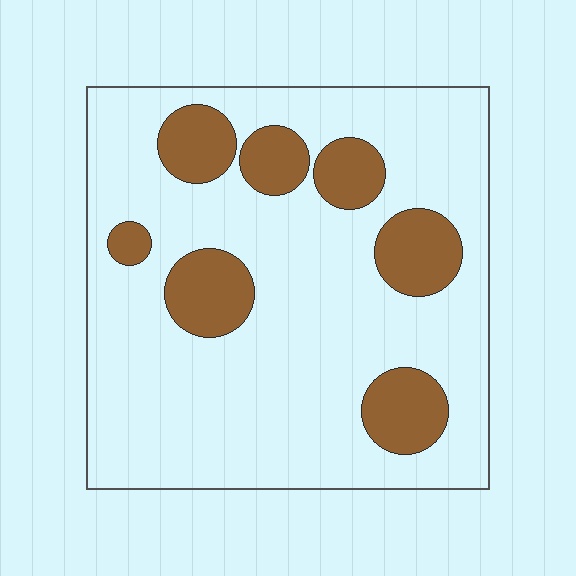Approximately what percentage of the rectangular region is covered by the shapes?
Approximately 20%.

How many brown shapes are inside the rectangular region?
7.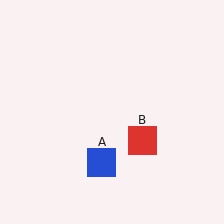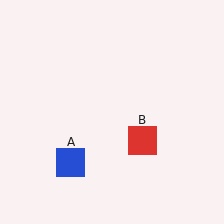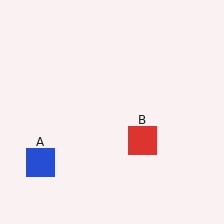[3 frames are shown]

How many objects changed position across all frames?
1 object changed position: blue square (object A).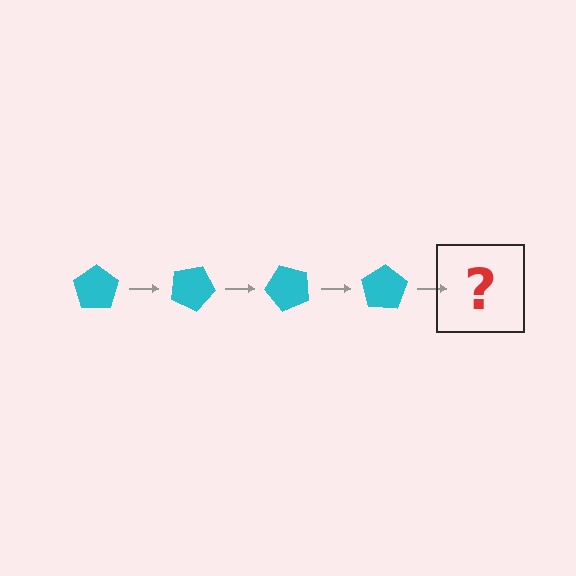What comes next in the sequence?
The next element should be a cyan pentagon rotated 100 degrees.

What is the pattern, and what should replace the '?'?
The pattern is that the pentagon rotates 25 degrees each step. The '?' should be a cyan pentagon rotated 100 degrees.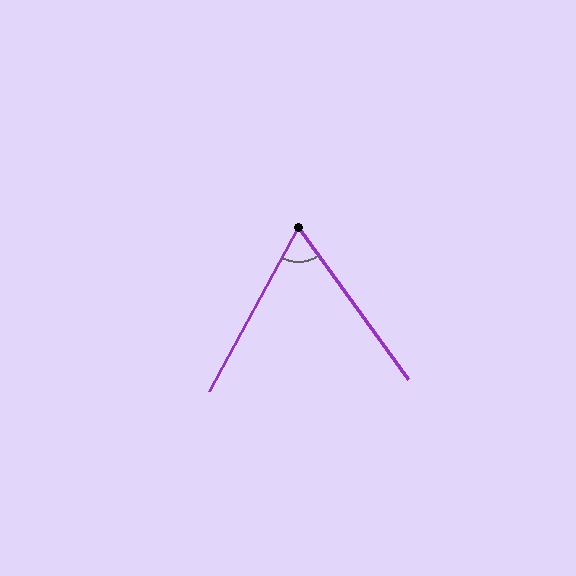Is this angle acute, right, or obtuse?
It is acute.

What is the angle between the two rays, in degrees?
Approximately 65 degrees.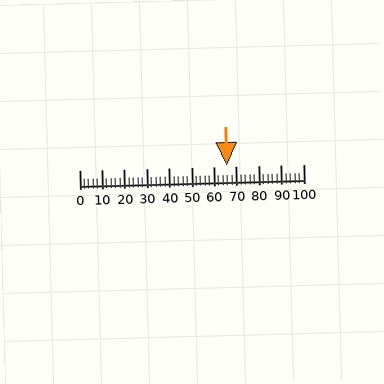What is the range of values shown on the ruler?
The ruler shows values from 0 to 100.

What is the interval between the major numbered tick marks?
The major tick marks are spaced 10 units apart.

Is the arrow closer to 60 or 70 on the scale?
The arrow is closer to 70.